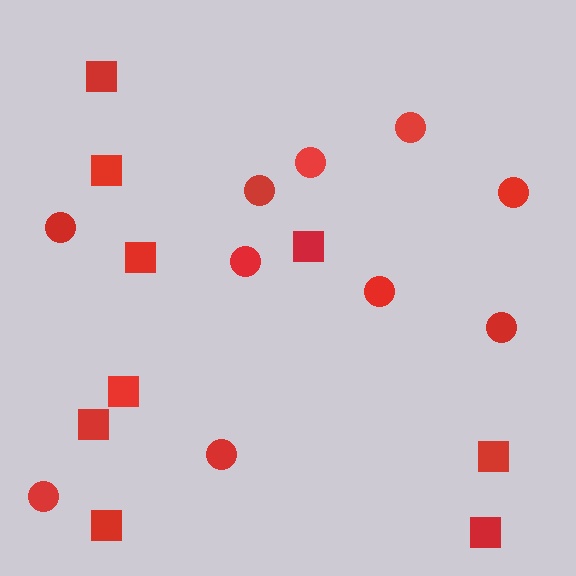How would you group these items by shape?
There are 2 groups: one group of circles (10) and one group of squares (9).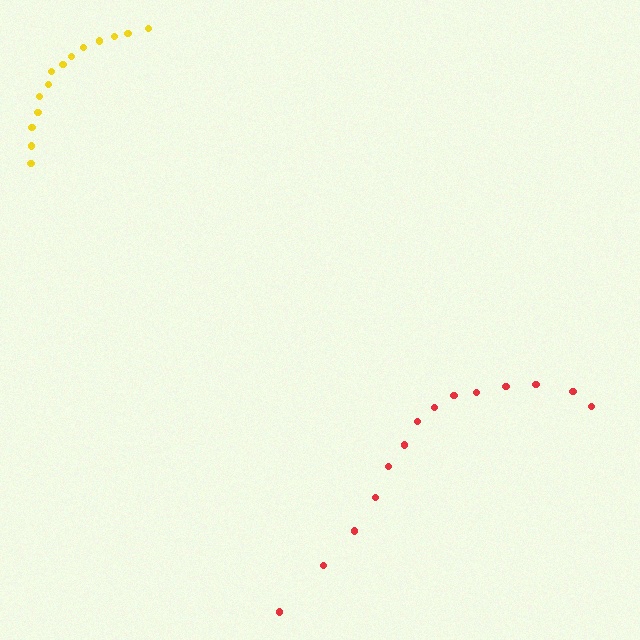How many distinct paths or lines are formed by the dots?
There are 2 distinct paths.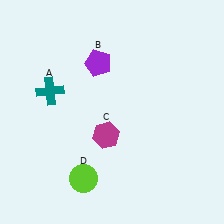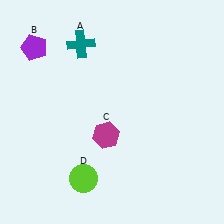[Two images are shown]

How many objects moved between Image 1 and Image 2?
2 objects moved between the two images.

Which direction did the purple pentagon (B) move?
The purple pentagon (B) moved left.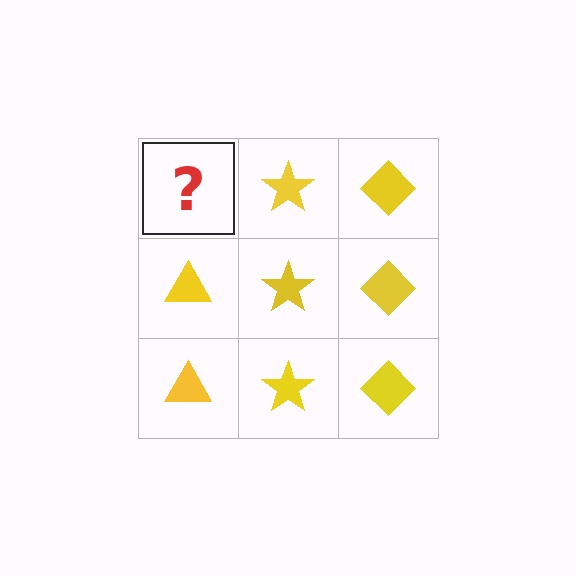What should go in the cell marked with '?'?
The missing cell should contain a yellow triangle.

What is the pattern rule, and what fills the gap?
The rule is that each column has a consistent shape. The gap should be filled with a yellow triangle.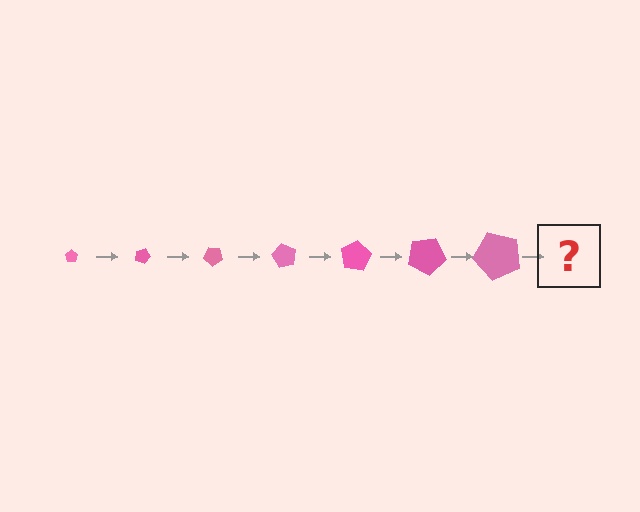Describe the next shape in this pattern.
It should be a pentagon, larger than the previous one and rotated 140 degrees from the start.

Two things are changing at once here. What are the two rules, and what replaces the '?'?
The two rules are that the pentagon grows larger each step and it rotates 20 degrees each step. The '?' should be a pentagon, larger than the previous one and rotated 140 degrees from the start.